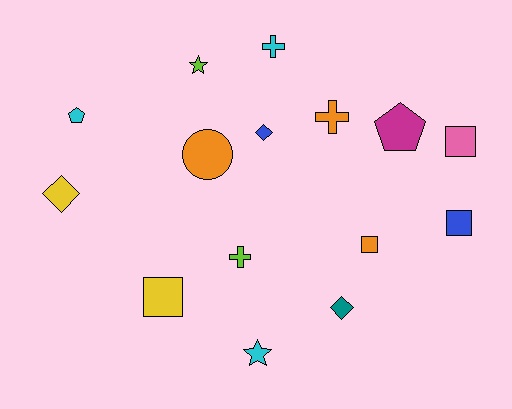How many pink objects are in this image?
There is 1 pink object.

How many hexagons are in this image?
There are no hexagons.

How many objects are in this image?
There are 15 objects.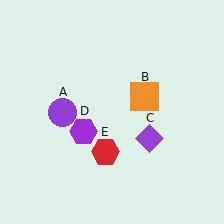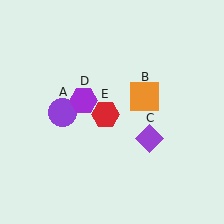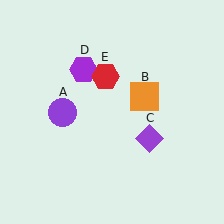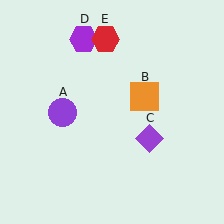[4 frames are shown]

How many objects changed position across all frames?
2 objects changed position: purple hexagon (object D), red hexagon (object E).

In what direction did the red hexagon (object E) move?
The red hexagon (object E) moved up.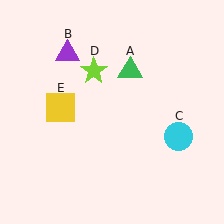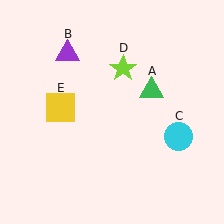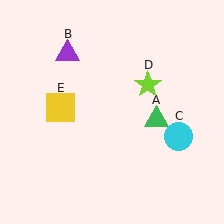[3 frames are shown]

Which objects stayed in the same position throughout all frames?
Purple triangle (object B) and cyan circle (object C) and yellow square (object E) remained stationary.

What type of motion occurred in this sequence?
The green triangle (object A), lime star (object D) rotated clockwise around the center of the scene.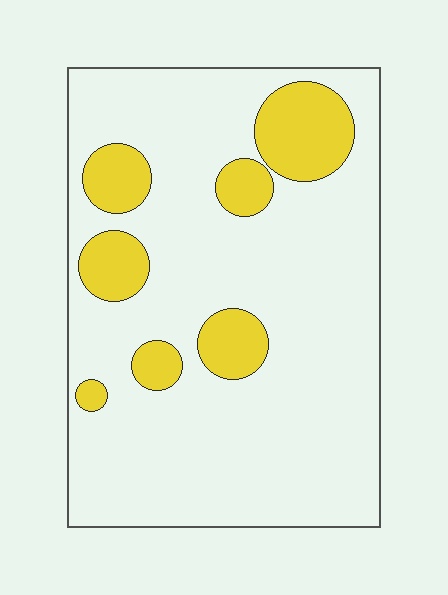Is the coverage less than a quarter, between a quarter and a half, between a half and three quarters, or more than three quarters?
Less than a quarter.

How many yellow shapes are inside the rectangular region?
7.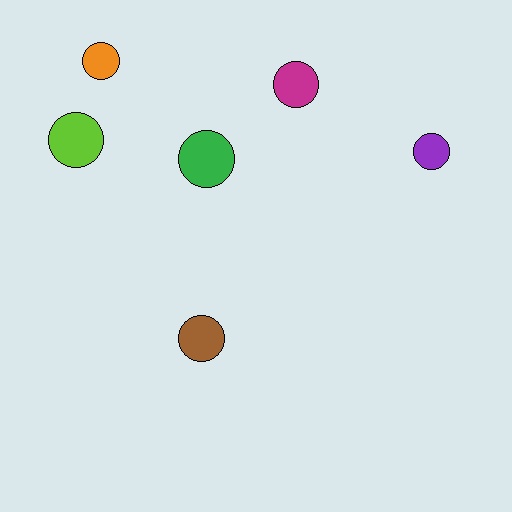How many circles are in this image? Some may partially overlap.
There are 6 circles.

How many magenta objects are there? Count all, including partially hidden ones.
There is 1 magenta object.